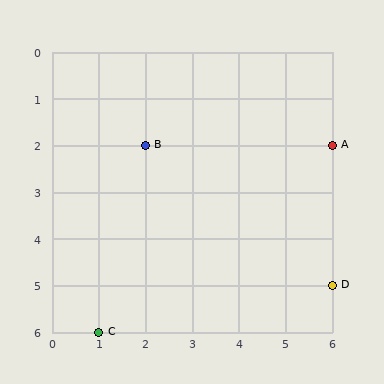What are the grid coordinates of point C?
Point C is at grid coordinates (1, 6).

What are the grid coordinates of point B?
Point B is at grid coordinates (2, 2).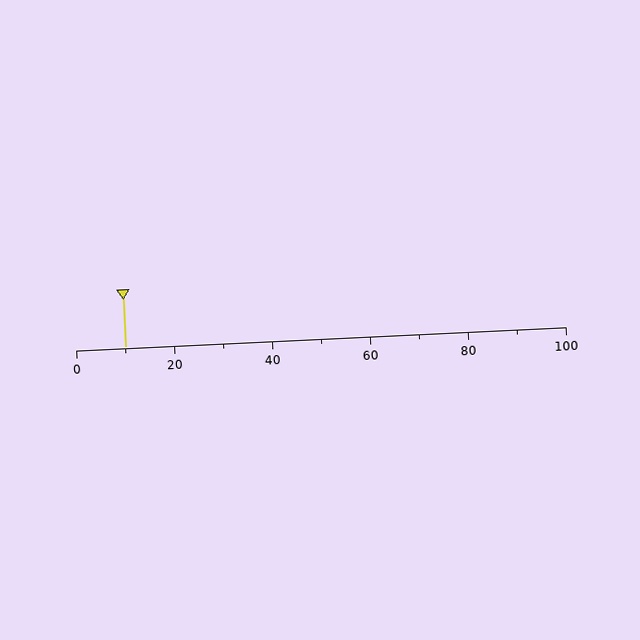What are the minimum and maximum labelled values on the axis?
The axis runs from 0 to 100.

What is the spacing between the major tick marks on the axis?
The major ticks are spaced 20 apart.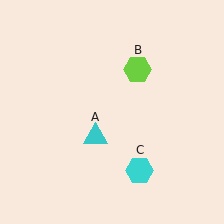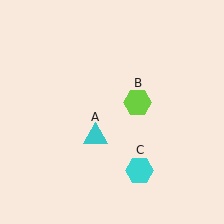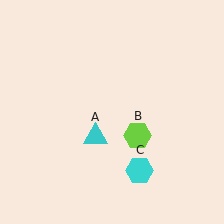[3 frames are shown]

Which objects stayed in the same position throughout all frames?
Cyan triangle (object A) and cyan hexagon (object C) remained stationary.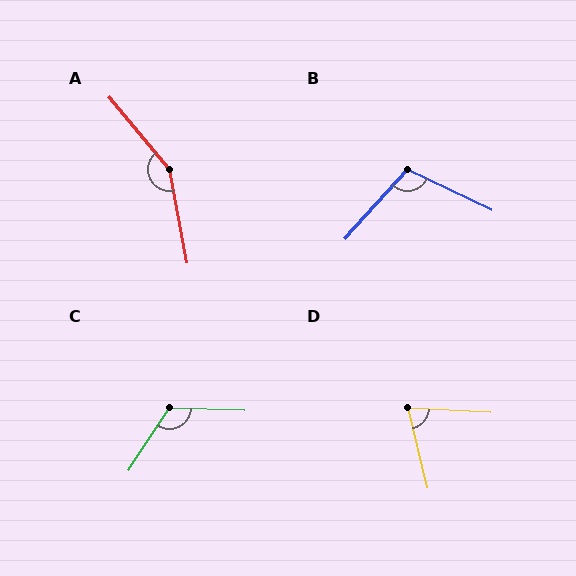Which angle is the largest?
A, at approximately 151 degrees.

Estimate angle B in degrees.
Approximately 107 degrees.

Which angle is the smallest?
D, at approximately 73 degrees.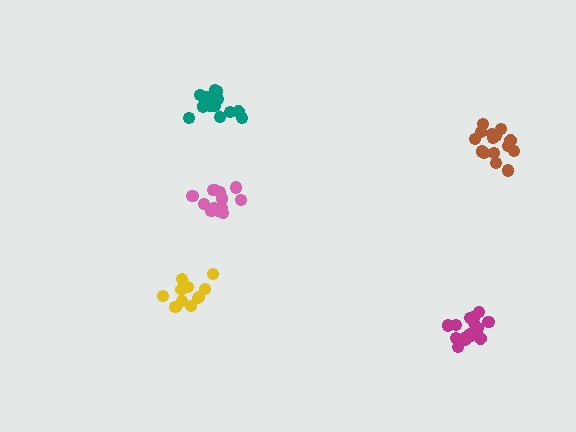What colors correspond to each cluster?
The clusters are colored: magenta, brown, yellow, teal, pink.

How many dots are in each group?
Group 1: 16 dots, Group 2: 15 dots, Group 3: 12 dots, Group 4: 16 dots, Group 5: 13 dots (72 total).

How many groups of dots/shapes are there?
There are 5 groups.